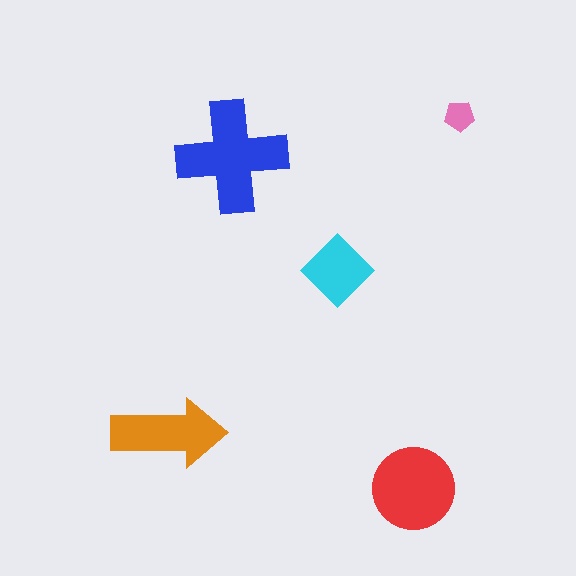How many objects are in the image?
There are 5 objects in the image.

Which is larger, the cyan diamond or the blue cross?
The blue cross.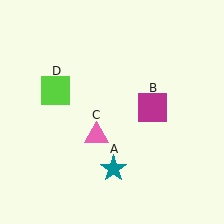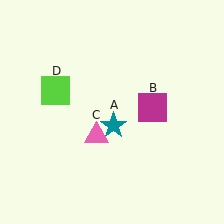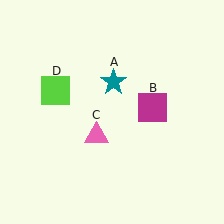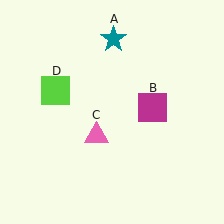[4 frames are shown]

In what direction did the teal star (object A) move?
The teal star (object A) moved up.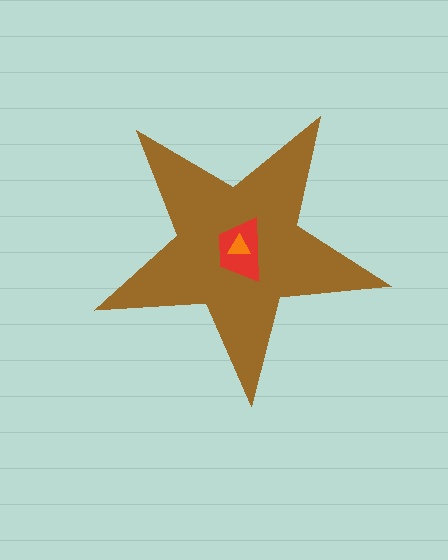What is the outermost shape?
The brown star.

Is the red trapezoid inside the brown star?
Yes.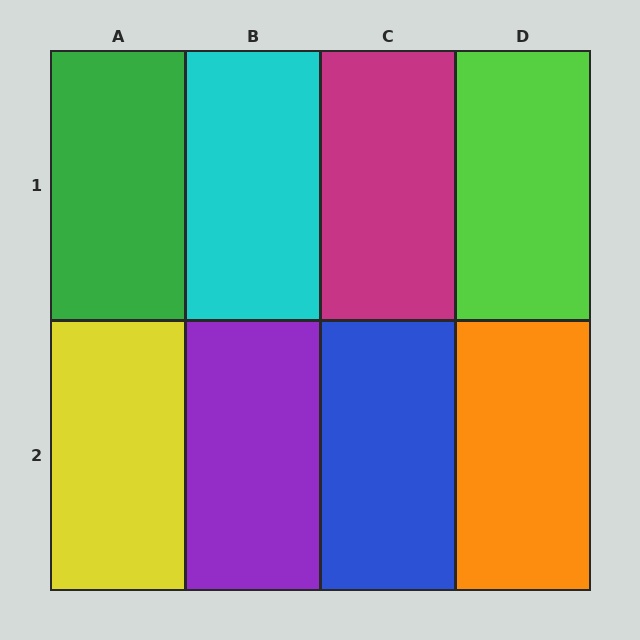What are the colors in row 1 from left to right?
Green, cyan, magenta, lime.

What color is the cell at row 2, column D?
Orange.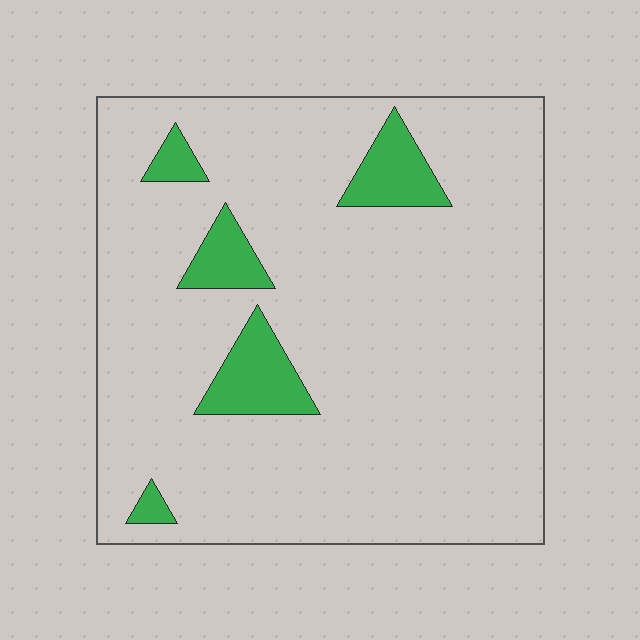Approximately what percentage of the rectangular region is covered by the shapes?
Approximately 10%.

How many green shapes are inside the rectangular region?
5.